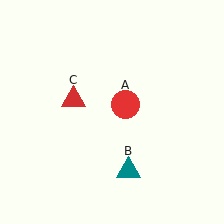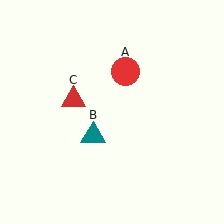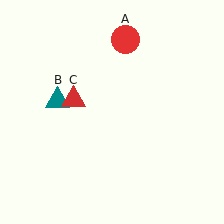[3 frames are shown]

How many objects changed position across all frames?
2 objects changed position: red circle (object A), teal triangle (object B).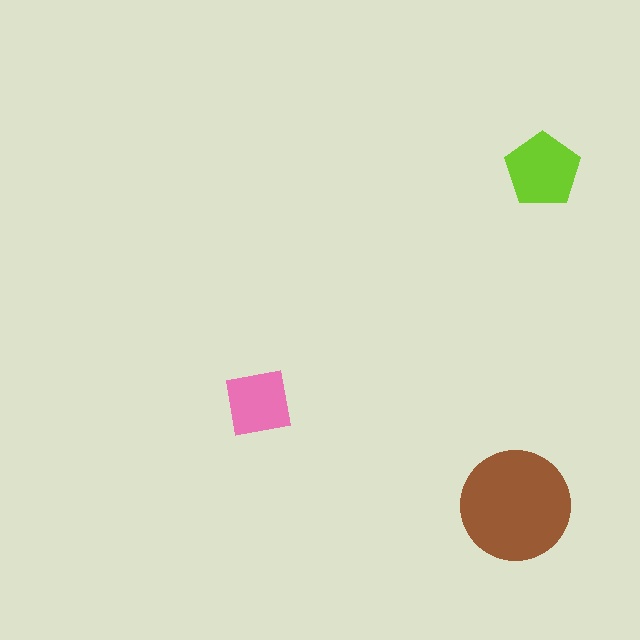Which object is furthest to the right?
The lime pentagon is rightmost.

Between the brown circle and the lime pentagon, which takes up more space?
The brown circle.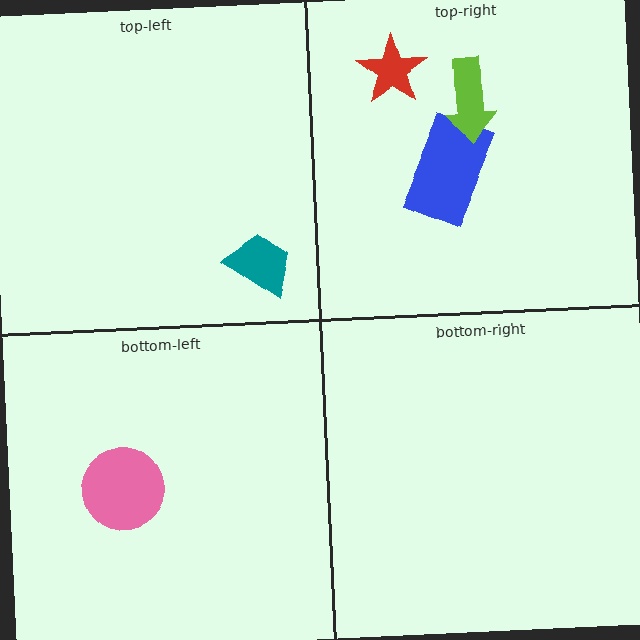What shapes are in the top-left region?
The teal trapezoid.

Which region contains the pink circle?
The bottom-left region.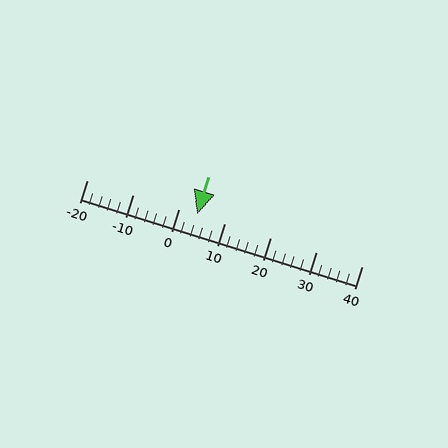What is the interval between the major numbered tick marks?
The major tick marks are spaced 10 units apart.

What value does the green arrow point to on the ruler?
The green arrow points to approximately 4.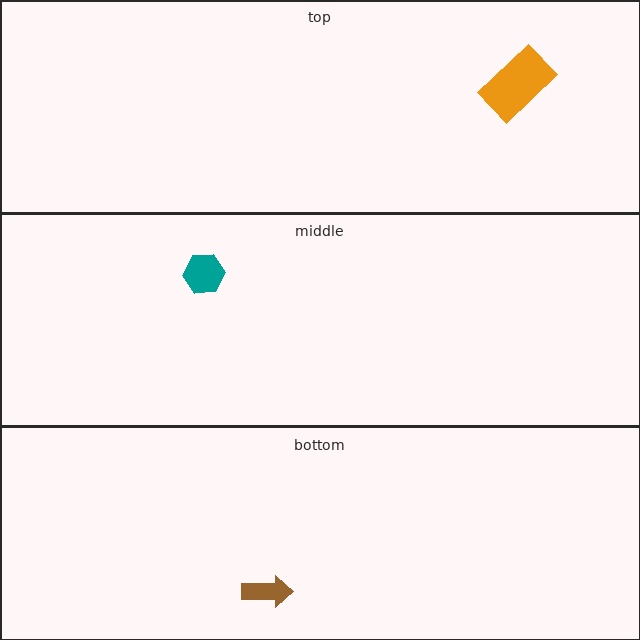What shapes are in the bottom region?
The brown arrow.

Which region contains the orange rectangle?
The top region.